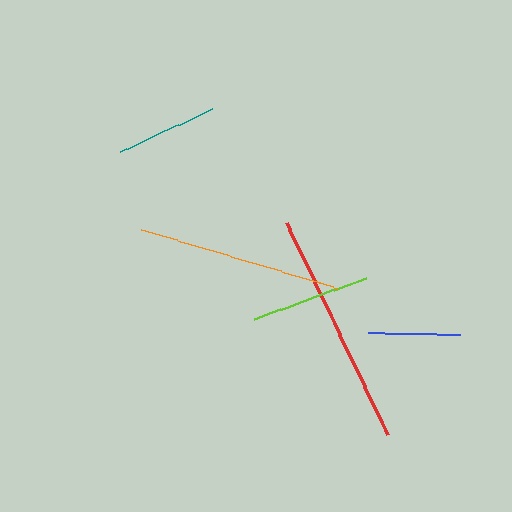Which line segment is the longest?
The red line is the longest at approximately 234 pixels.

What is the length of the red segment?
The red segment is approximately 234 pixels long.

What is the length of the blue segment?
The blue segment is approximately 92 pixels long.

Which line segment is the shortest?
The blue line is the shortest at approximately 92 pixels.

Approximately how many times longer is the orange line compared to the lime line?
The orange line is approximately 1.7 times the length of the lime line.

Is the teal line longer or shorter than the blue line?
The teal line is longer than the blue line.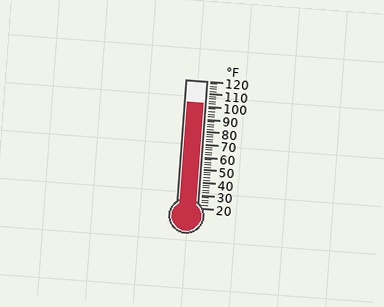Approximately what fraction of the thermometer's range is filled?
The thermometer is filled to approximately 80% of its range.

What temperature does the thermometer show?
The thermometer shows approximately 102°F.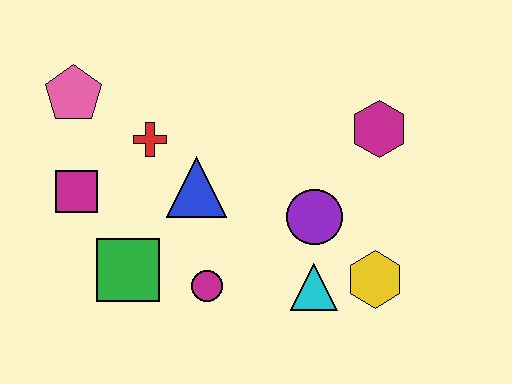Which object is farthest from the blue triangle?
The yellow hexagon is farthest from the blue triangle.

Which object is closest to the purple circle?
The cyan triangle is closest to the purple circle.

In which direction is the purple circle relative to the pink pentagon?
The purple circle is to the right of the pink pentagon.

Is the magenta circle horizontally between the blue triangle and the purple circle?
Yes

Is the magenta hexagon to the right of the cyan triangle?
Yes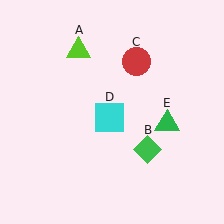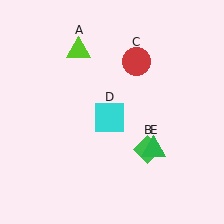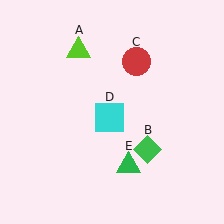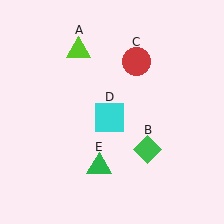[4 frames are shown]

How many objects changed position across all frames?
1 object changed position: green triangle (object E).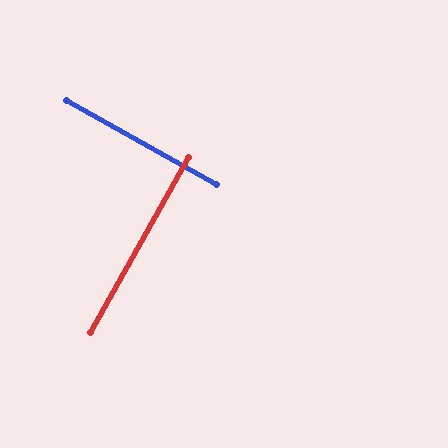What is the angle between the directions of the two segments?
Approximately 90 degrees.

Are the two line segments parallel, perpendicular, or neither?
Perpendicular — they meet at approximately 90°.